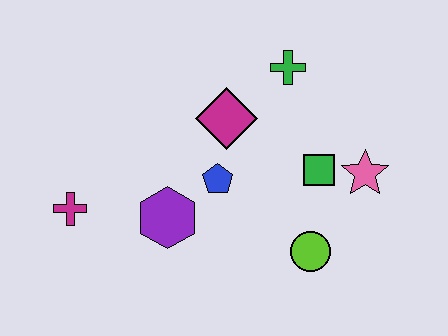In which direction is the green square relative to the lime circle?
The green square is above the lime circle.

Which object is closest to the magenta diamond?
The blue pentagon is closest to the magenta diamond.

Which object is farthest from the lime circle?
The magenta cross is farthest from the lime circle.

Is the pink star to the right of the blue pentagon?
Yes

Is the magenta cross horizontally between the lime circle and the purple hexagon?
No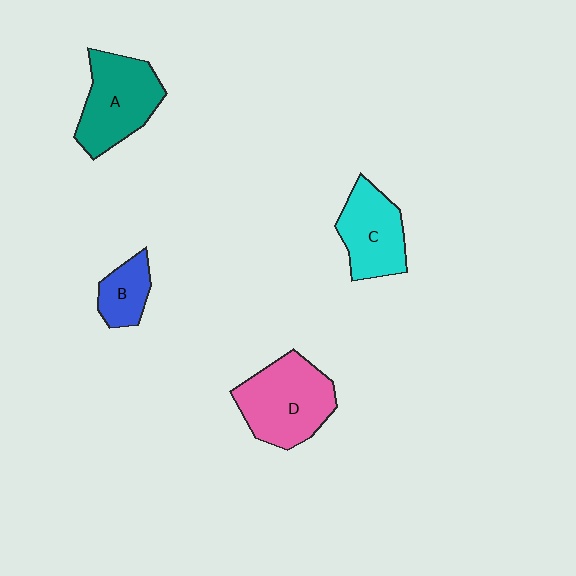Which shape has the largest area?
Shape D (pink).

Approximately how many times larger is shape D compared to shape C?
Approximately 1.3 times.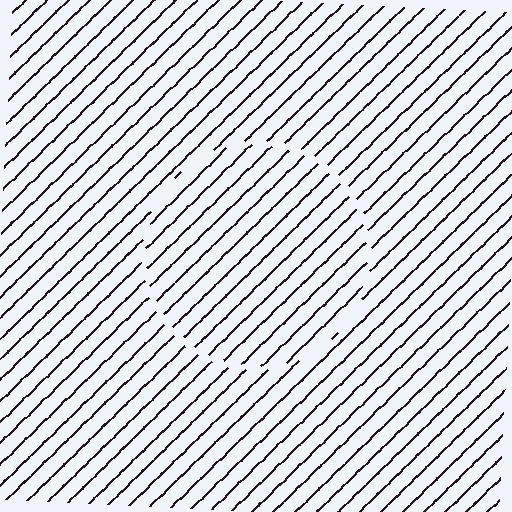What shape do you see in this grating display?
An illusory circle. The interior of the shape contains the same grating, shifted by half a period — the contour is defined by the phase discontinuity where line-ends from the inner and outer gratings abut.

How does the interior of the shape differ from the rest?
The interior of the shape contains the same grating, shifted by half a period — the contour is defined by the phase discontinuity where line-ends from the inner and outer gratings abut.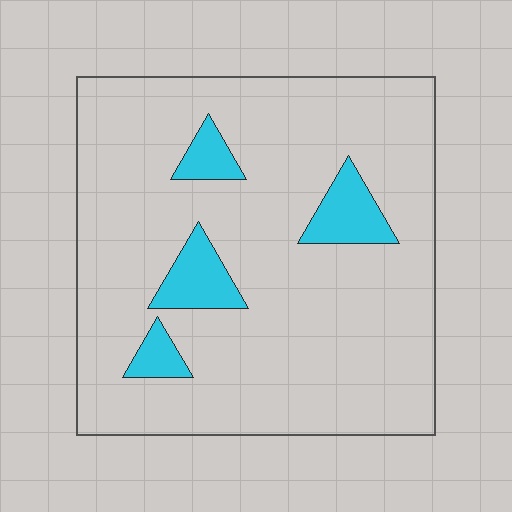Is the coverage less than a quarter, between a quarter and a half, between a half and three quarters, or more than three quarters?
Less than a quarter.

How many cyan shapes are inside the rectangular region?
4.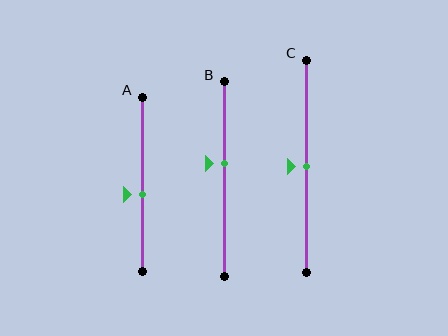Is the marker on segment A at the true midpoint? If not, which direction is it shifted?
No, the marker on segment A is shifted downward by about 6% of the segment length.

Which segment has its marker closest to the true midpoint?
Segment C has its marker closest to the true midpoint.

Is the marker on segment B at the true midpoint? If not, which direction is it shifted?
No, the marker on segment B is shifted upward by about 8% of the segment length.